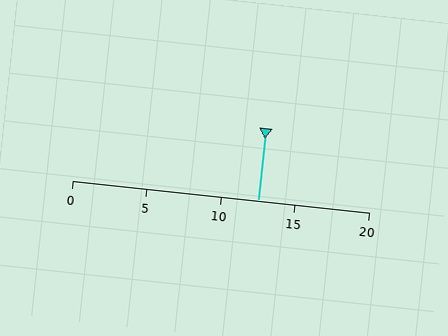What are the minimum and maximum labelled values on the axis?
The axis runs from 0 to 20.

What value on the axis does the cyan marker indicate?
The marker indicates approximately 12.5.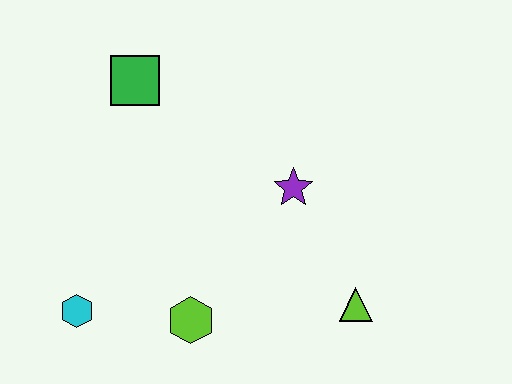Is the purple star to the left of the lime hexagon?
No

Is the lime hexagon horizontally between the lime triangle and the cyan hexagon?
Yes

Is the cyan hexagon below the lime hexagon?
No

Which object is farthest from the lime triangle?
The green square is farthest from the lime triangle.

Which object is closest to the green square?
The purple star is closest to the green square.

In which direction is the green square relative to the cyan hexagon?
The green square is above the cyan hexagon.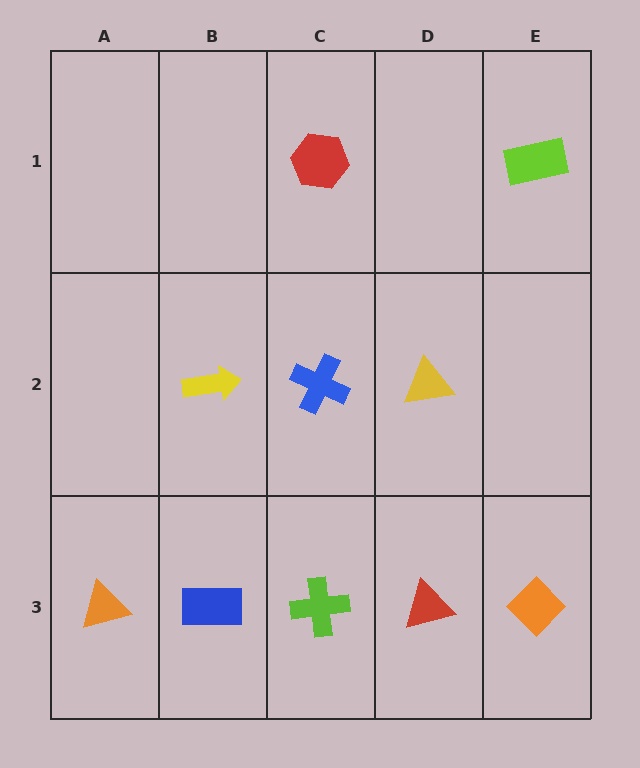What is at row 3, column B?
A blue rectangle.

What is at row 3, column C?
A lime cross.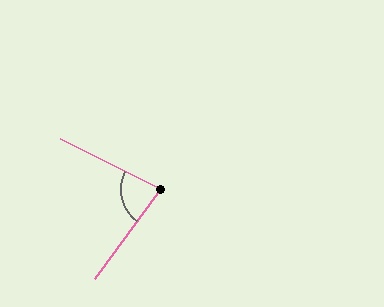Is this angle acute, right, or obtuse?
It is acute.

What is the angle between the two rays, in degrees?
Approximately 80 degrees.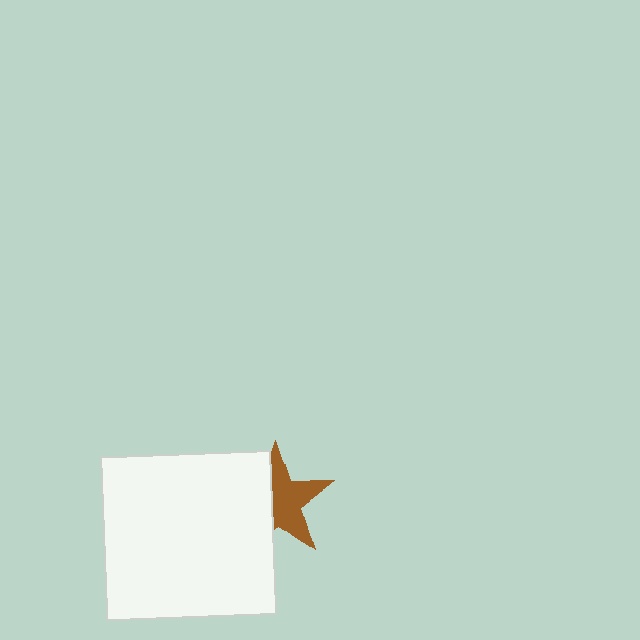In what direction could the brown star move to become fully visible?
The brown star could move right. That would shift it out from behind the white rectangle entirely.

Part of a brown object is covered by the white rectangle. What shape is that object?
It is a star.